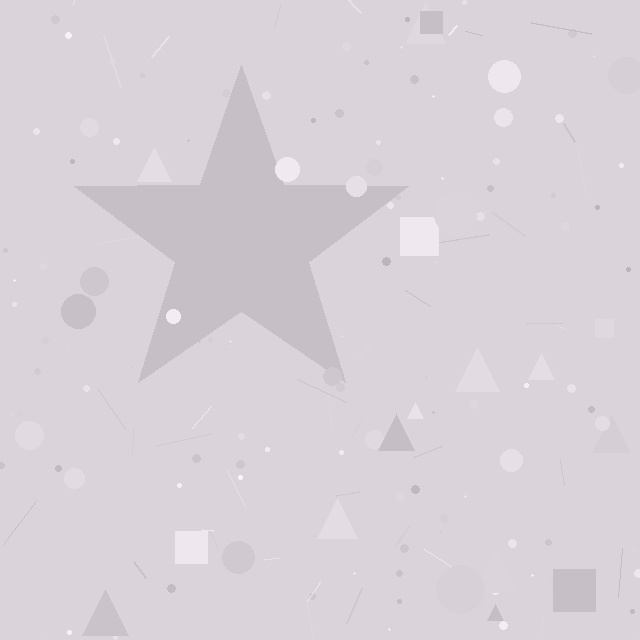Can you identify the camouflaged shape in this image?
The camouflaged shape is a star.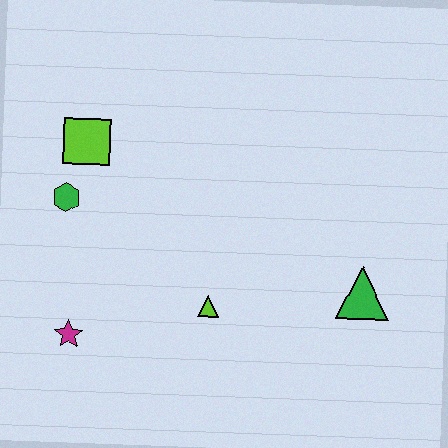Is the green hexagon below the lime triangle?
No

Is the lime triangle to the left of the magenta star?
No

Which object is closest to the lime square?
The green hexagon is closest to the lime square.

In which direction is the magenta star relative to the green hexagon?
The magenta star is below the green hexagon.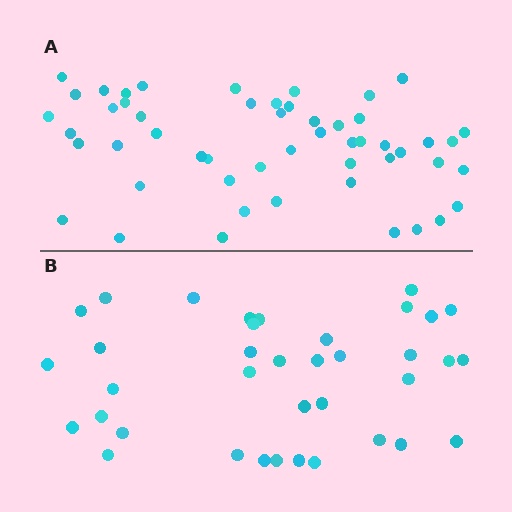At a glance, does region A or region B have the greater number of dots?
Region A (the top region) has more dots.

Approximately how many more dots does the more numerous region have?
Region A has approximately 15 more dots than region B.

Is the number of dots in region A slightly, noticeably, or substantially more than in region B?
Region A has noticeably more, but not dramatically so. The ratio is roughly 1.4 to 1.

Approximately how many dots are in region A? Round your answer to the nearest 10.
About 50 dots. (The exact count is 52, which rounds to 50.)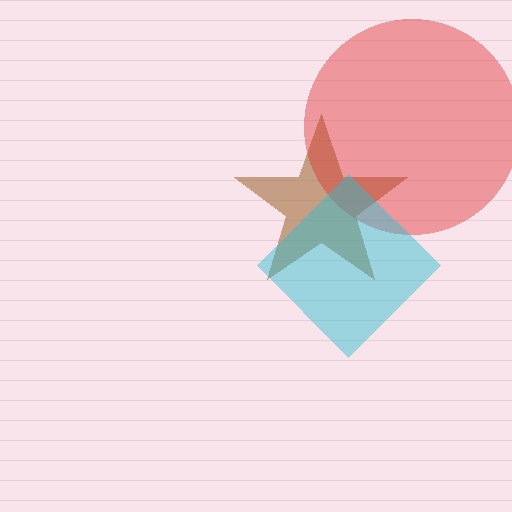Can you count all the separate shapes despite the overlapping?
Yes, there are 3 separate shapes.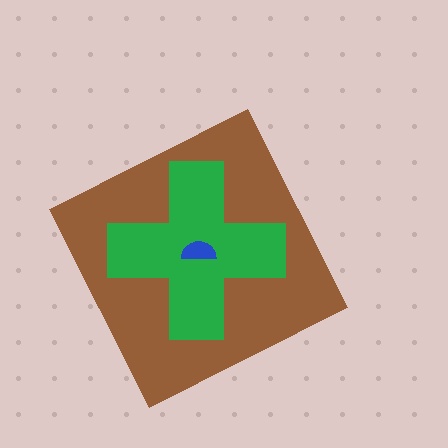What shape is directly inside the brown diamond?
The green cross.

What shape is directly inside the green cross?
The blue semicircle.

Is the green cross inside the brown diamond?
Yes.